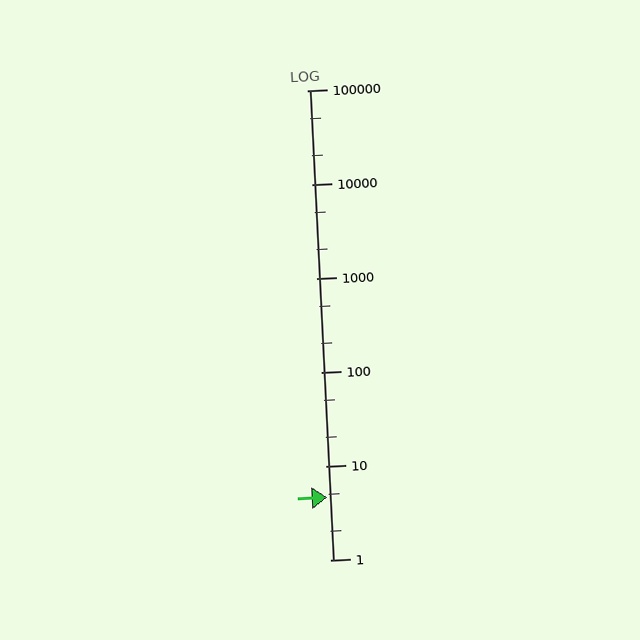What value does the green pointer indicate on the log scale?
The pointer indicates approximately 4.6.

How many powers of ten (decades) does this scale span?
The scale spans 5 decades, from 1 to 100000.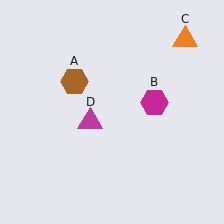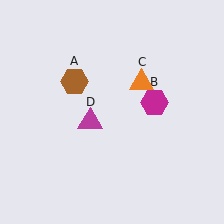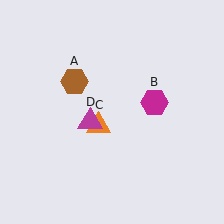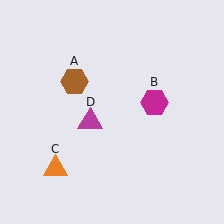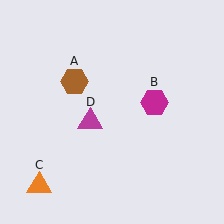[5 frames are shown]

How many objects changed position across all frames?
1 object changed position: orange triangle (object C).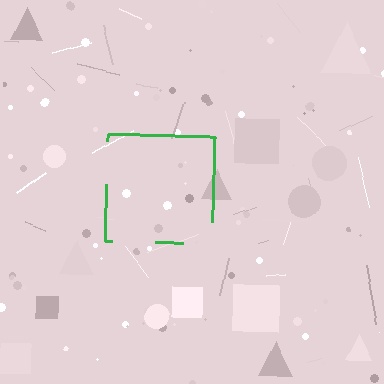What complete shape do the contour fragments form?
The contour fragments form a square.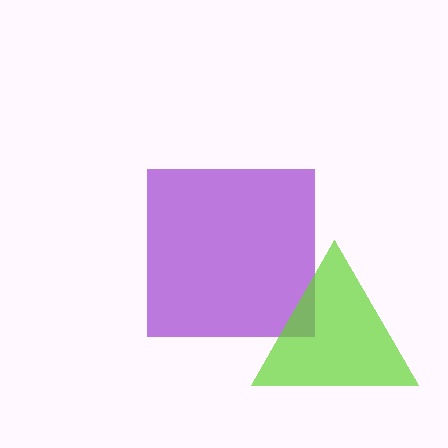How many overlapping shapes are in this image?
There are 2 overlapping shapes in the image.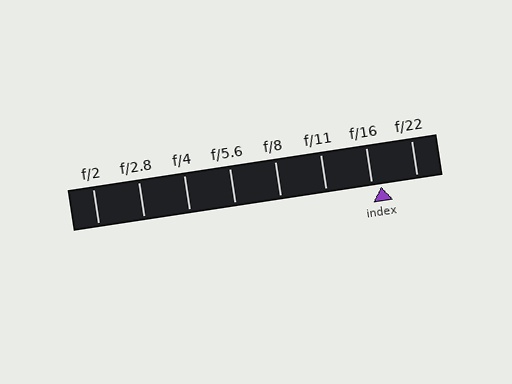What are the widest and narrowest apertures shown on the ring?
The widest aperture shown is f/2 and the narrowest is f/22.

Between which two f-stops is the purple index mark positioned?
The index mark is between f/16 and f/22.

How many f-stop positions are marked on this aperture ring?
There are 8 f-stop positions marked.